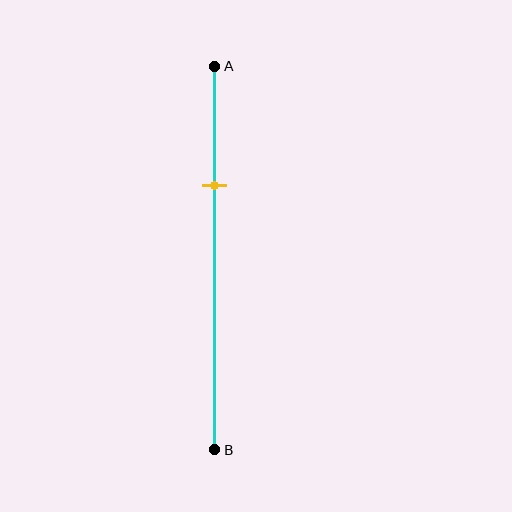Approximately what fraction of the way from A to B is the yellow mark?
The yellow mark is approximately 30% of the way from A to B.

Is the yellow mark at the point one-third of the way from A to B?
Yes, the mark is approximately at the one-third point.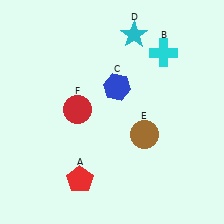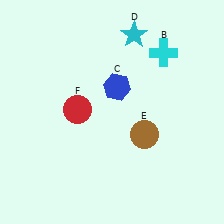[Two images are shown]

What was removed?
The red pentagon (A) was removed in Image 2.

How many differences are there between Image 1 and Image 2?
There is 1 difference between the two images.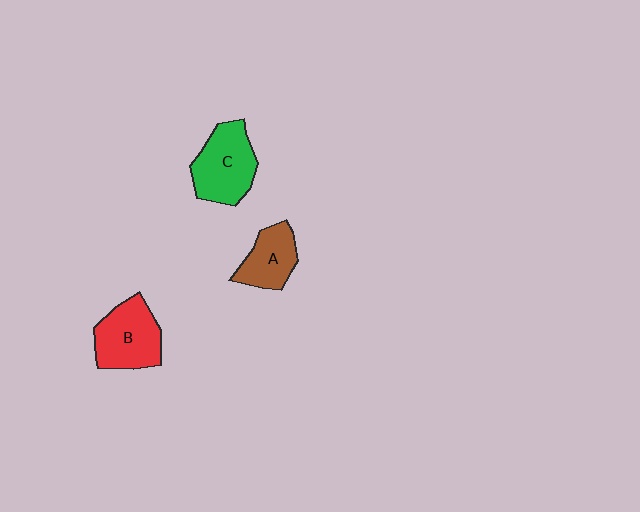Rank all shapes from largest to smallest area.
From largest to smallest: C (green), B (red), A (brown).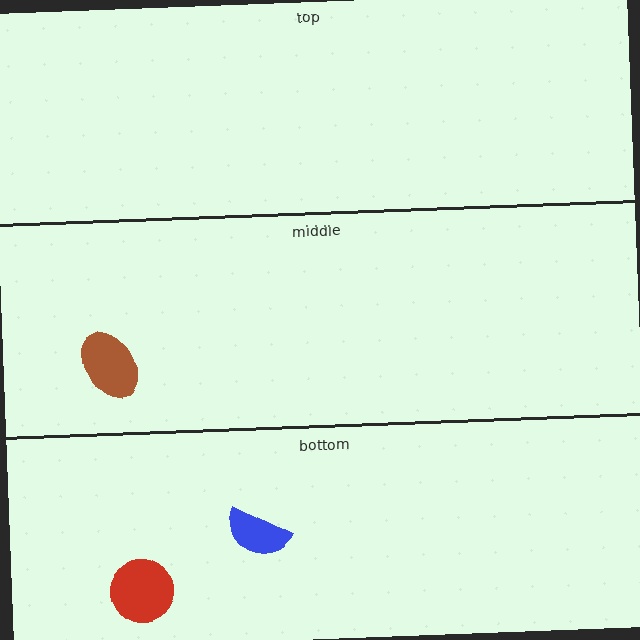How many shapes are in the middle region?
1.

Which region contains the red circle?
The bottom region.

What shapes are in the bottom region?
The red circle, the blue semicircle.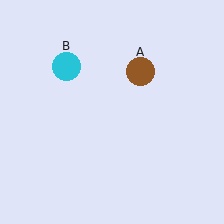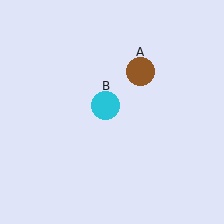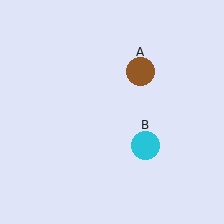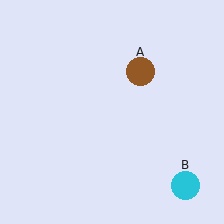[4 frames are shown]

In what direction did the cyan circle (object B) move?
The cyan circle (object B) moved down and to the right.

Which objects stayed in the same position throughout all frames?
Brown circle (object A) remained stationary.